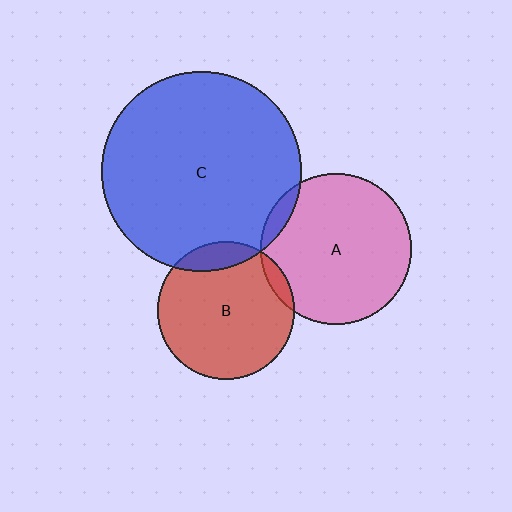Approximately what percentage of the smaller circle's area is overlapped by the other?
Approximately 5%.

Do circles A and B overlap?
Yes.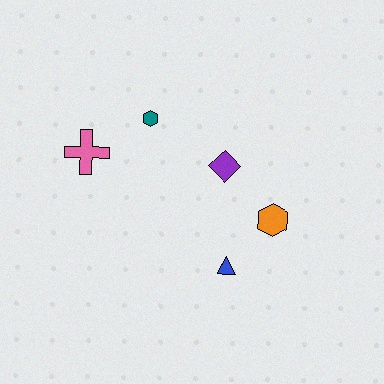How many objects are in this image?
There are 5 objects.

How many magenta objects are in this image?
There are no magenta objects.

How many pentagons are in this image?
There are no pentagons.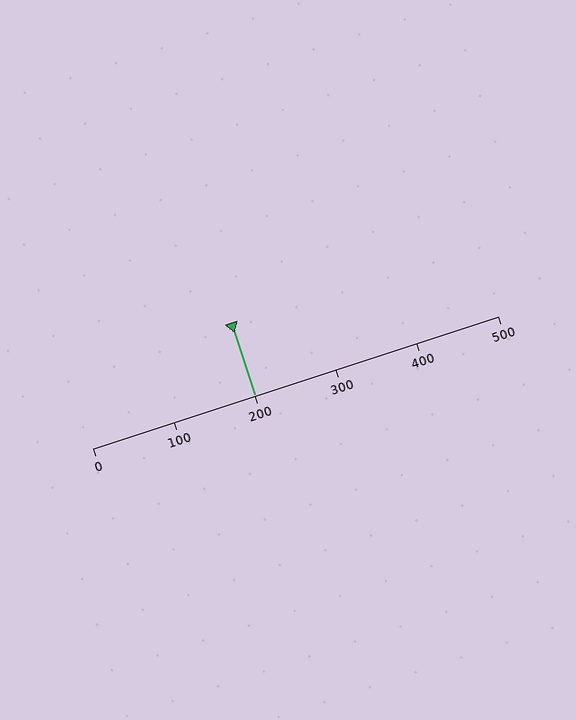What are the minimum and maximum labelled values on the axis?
The axis runs from 0 to 500.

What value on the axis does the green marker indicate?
The marker indicates approximately 200.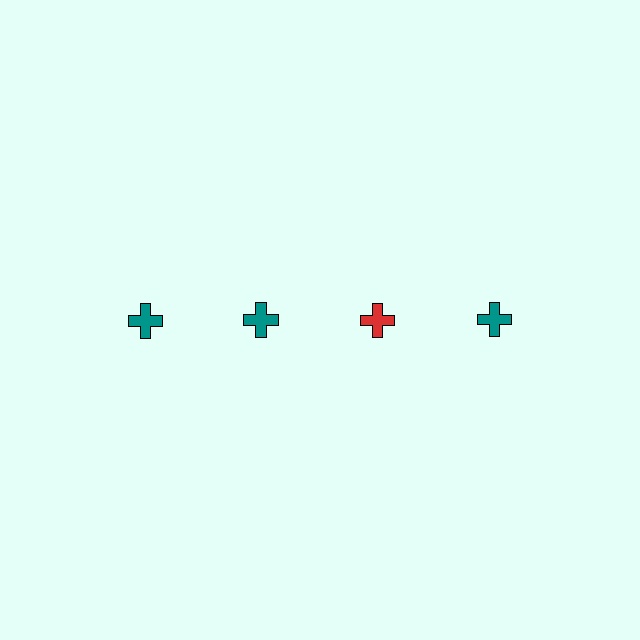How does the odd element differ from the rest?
It has a different color: red instead of teal.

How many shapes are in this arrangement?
There are 4 shapes arranged in a grid pattern.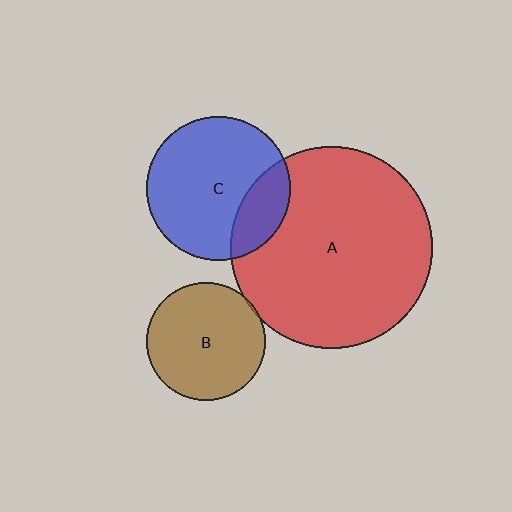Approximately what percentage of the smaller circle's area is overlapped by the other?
Approximately 5%.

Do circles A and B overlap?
Yes.